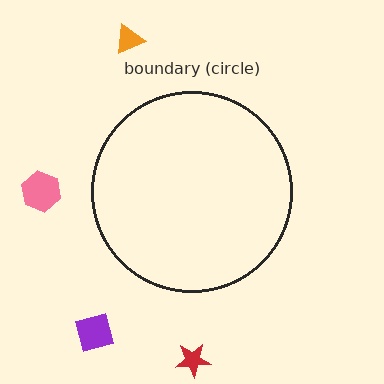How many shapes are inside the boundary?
0 inside, 4 outside.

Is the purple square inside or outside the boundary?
Outside.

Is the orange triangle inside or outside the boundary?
Outside.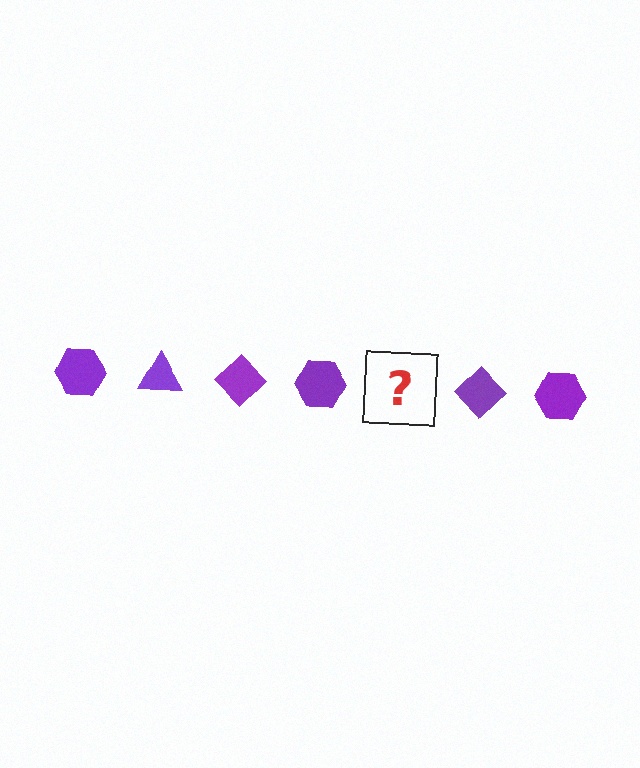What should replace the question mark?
The question mark should be replaced with a purple triangle.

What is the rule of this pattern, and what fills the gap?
The rule is that the pattern cycles through hexagon, triangle, diamond shapes in purple. The gap should be filled with a purple triangle.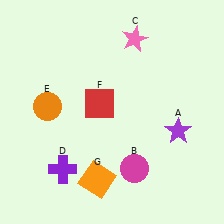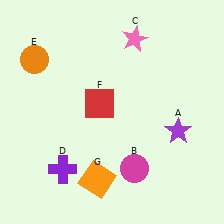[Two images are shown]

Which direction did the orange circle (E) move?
The orange circle (E) moved up.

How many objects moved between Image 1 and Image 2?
1 object moved between the two images.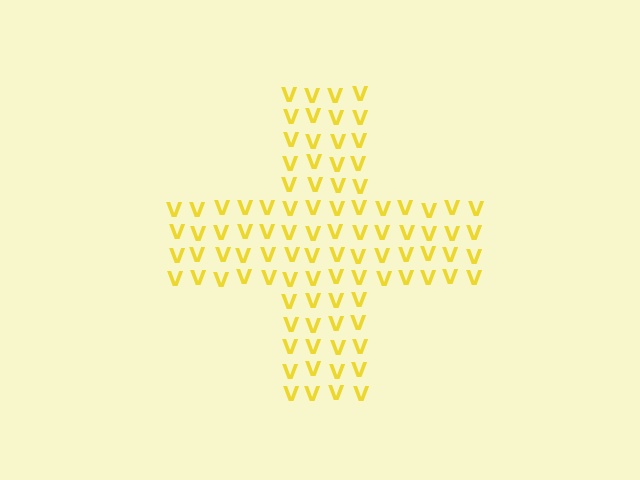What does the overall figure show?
The overall figure shows a cross.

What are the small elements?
The small elements are letter V's.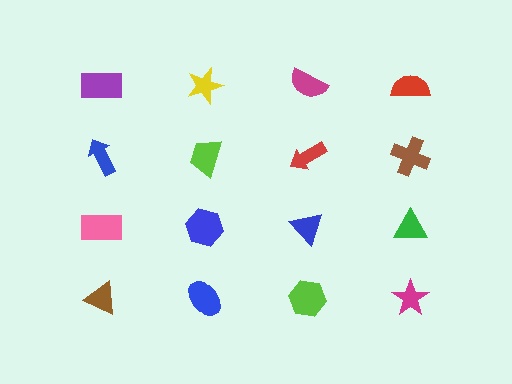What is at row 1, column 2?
A yellow star.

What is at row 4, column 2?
A blue ellipse.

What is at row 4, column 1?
A brown triangle.